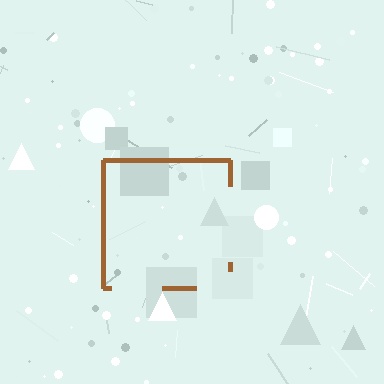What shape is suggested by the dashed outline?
The dashed outline suggests a square.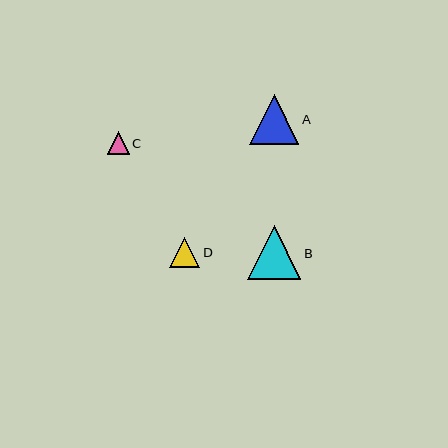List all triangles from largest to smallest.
From largest to smallest: B, A, D, C.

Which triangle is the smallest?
Triangle C is the smallest with a size of approximately 22 pixels.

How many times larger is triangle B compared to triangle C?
Triangle B is approximately 2.4 times the size of triangle C.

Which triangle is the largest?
Triangle B is the largest with a size of approximately 54 pixels.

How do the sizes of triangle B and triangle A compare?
Triangle B and triangle A are approximately the same size.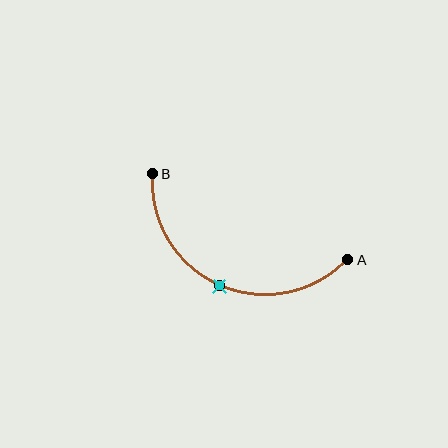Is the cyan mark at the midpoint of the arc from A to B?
Yes. The cyan mark lies on the arc at equal arc-length from both A and B — it is the arc midpoint.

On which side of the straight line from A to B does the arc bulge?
The arc bulges below the straight line connecting A and B.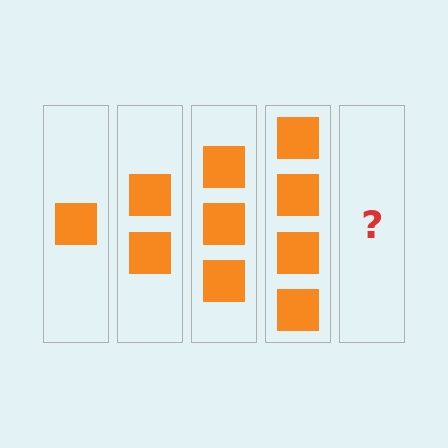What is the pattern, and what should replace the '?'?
The pattern is that each step adds one more square. The '?' should be 5 squares.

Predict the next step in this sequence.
The next step is 5 squares.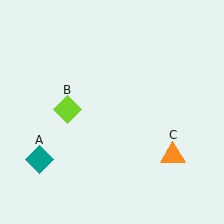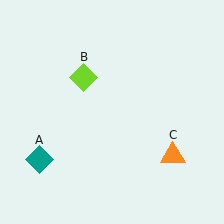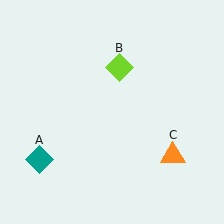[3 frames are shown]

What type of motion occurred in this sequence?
The lime diamond (object B) rotated clockwise around the center of the scene.